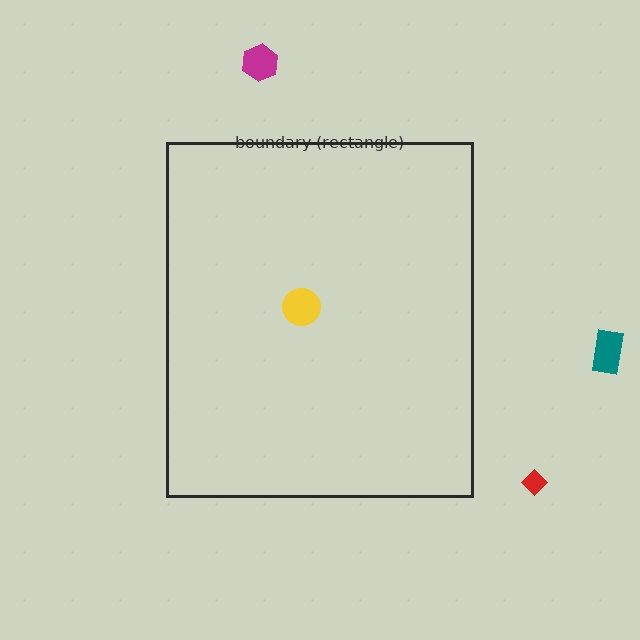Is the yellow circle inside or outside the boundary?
Inside.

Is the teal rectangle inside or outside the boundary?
Outside.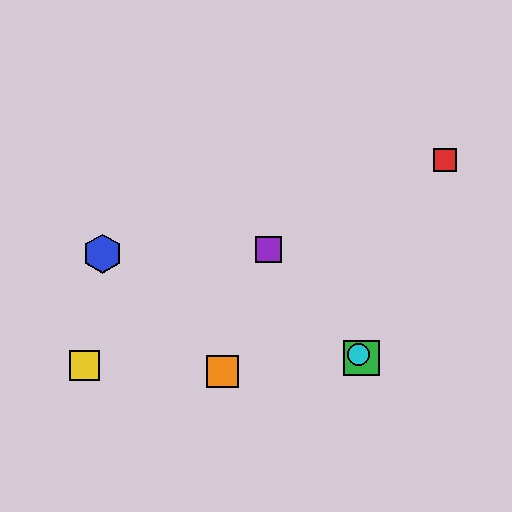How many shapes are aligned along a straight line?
3 shapes (the green square, the purple square, the cyan circle) are aligned along a straight line.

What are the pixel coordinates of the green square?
The green square is at (362, 358).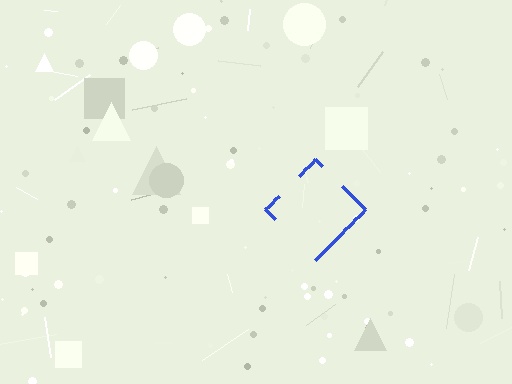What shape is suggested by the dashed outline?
The dashed outline suggests a diamond.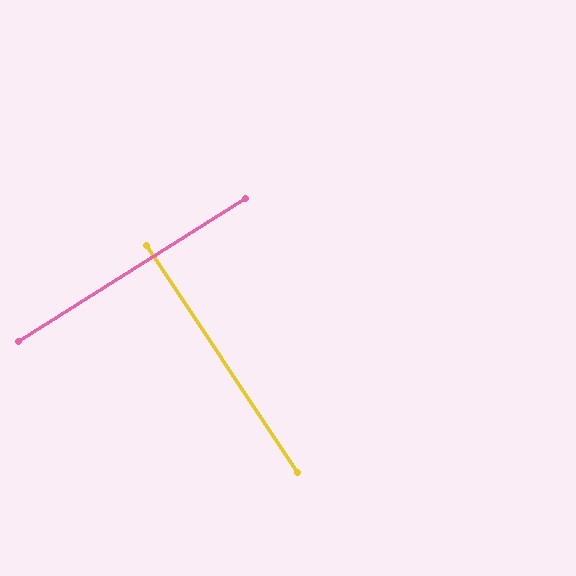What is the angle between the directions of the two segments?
Approximately 89 degrees.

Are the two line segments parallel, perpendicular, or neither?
Perpendicular — they meet at approximately 89°.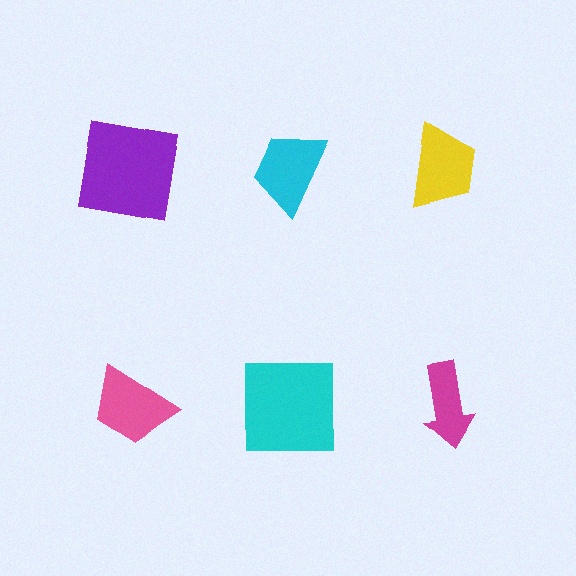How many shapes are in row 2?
3 shapes.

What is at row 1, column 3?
A yellow trapezoid.